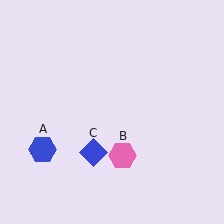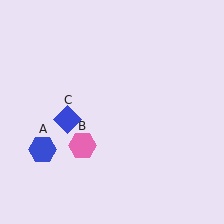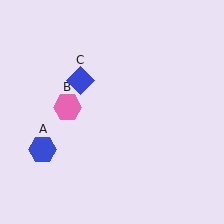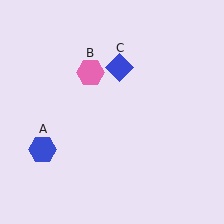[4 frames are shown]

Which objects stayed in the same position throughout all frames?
Blue hexagon (object A) remained stationary.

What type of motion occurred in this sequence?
The pink hexagon (object B), blue diamond (object C) rotated clockwise around the center of the scene.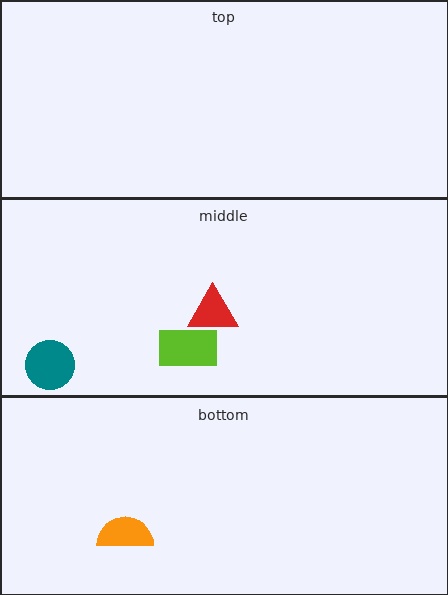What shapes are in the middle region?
The teal circle, the lime rectangle, the red triangle.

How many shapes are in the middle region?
3.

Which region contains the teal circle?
The middle region.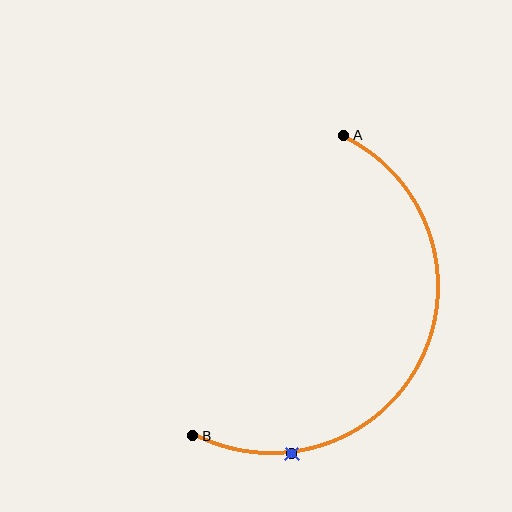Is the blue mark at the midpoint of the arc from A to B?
No. The blue mark lies on the arc but is closer to endpoint B. The arc midpoint would be at the point on the curve equidistant along the arc from both A and B.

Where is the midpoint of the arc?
The arc midpoint is the point on the curve farthest from the straight line joining A and B. It sits to the right of that line.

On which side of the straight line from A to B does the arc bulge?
The arc bulges to the right of the straight line connecting A and B.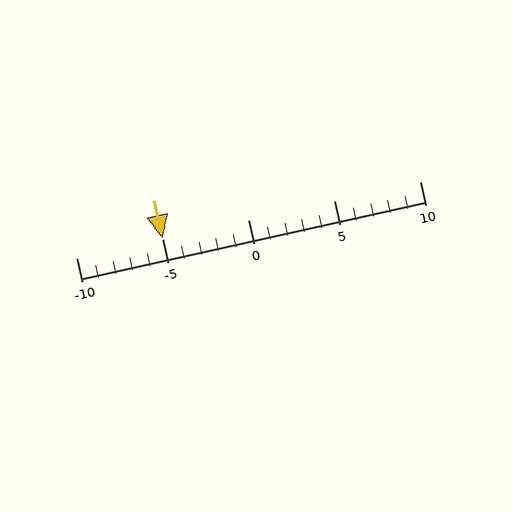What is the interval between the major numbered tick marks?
The major tick marks are spaced 5 units apart.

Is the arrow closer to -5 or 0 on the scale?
The arrow is closer to -5.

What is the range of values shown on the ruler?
The ruler shows values from -10 to 10.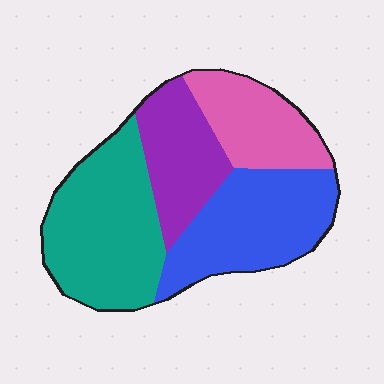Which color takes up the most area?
Teal, at roughly 35%.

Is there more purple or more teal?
Teal.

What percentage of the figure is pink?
Pink takes up less than a quarter of the figure.